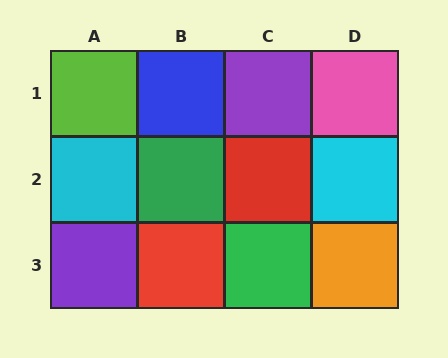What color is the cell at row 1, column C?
Purple.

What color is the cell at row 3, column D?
Orange.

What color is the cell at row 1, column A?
Lime.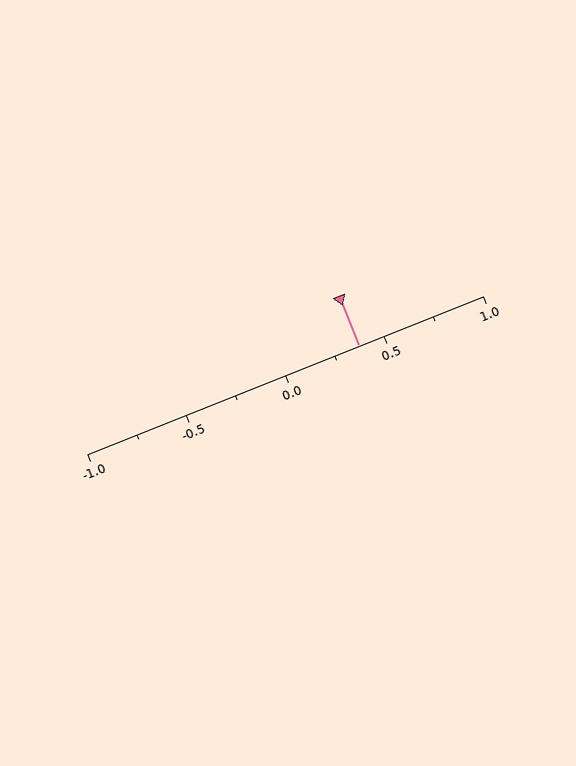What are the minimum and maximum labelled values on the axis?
The axis runs from -1.0 to 1.0.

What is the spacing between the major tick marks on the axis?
The major ticks are spaced 0.5 apart.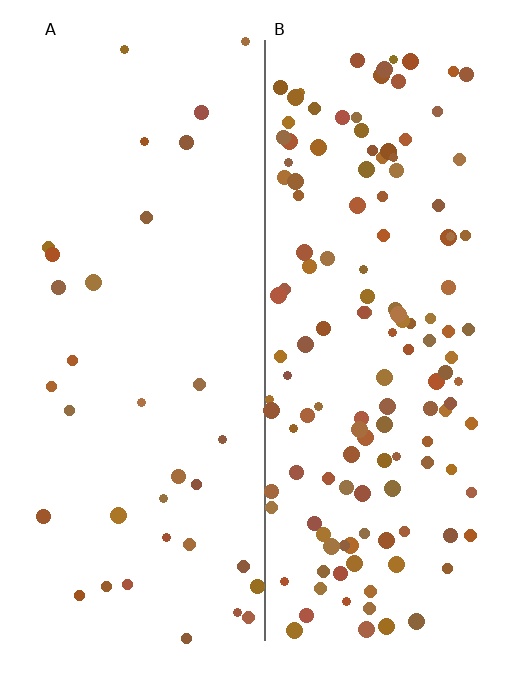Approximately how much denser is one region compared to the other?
Approximately 4.2× — region B over region A.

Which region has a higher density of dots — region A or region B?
B (the right).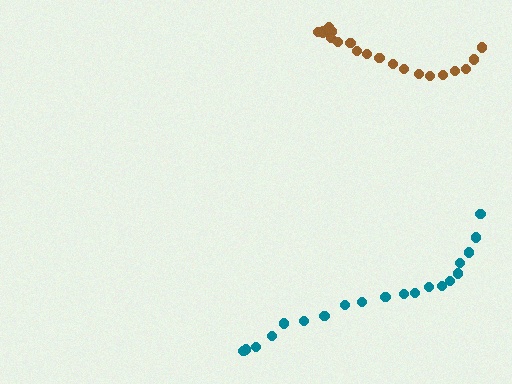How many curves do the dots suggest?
There are 2 distinct paths.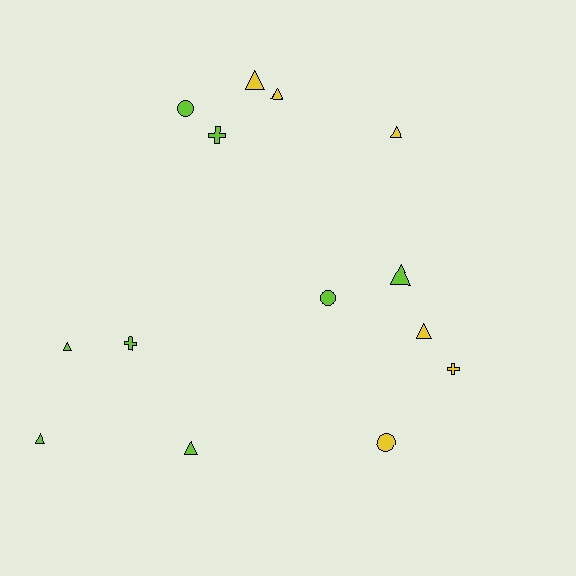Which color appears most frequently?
Lime, with 8 objects.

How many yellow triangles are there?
There are 4 yellow triangles.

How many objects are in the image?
There are 14 objects.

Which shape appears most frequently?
Triangle, with 8 objects.